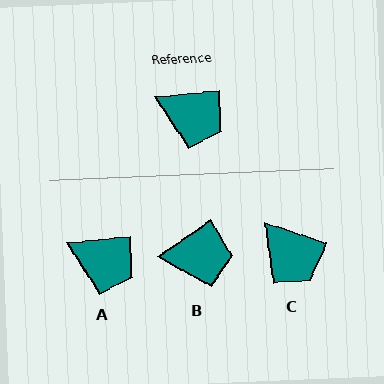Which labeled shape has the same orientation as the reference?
A.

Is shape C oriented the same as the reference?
No, it is off by about 25 degrees.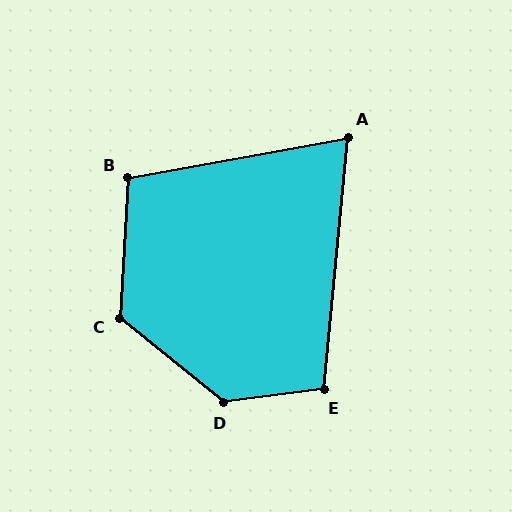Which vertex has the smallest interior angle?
A, at approximately 74 degrees.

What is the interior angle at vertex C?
Approximately 125 degrees (obtuse).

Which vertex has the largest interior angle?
D, at approximately 134 degrees.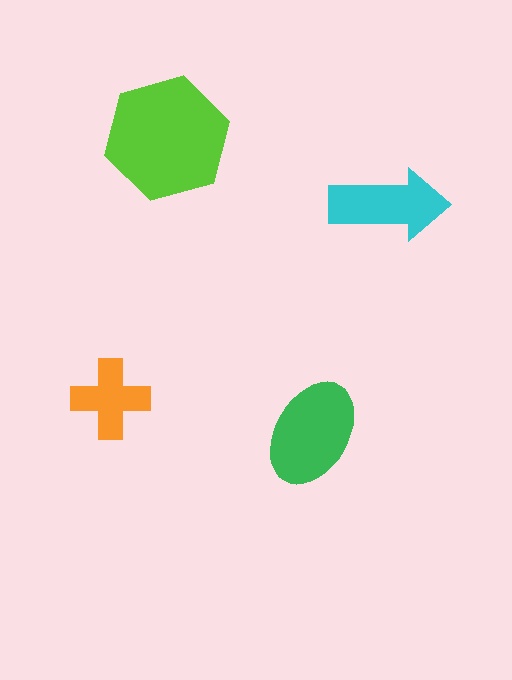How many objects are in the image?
There are 4 objects in the image.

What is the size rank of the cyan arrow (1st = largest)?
3rd.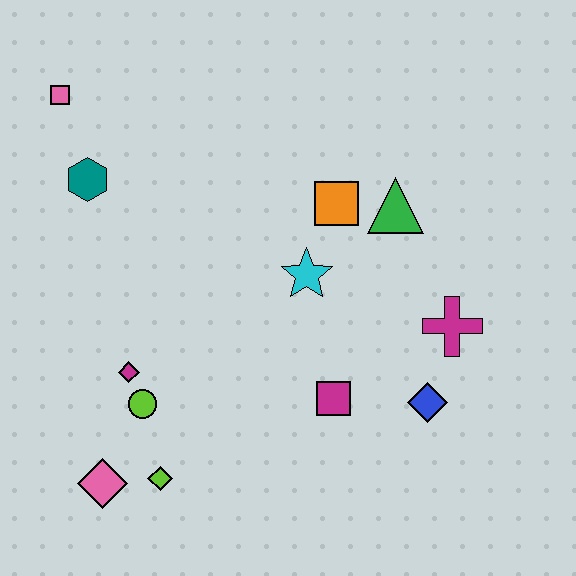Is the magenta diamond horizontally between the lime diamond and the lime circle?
No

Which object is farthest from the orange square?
The pink diamond is farthest from the orange square.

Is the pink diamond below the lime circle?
Yes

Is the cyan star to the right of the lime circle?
Yes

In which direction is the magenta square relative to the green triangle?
The magenta square is below the green triangle.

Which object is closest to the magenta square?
The blue diamond is closest to the magenta square.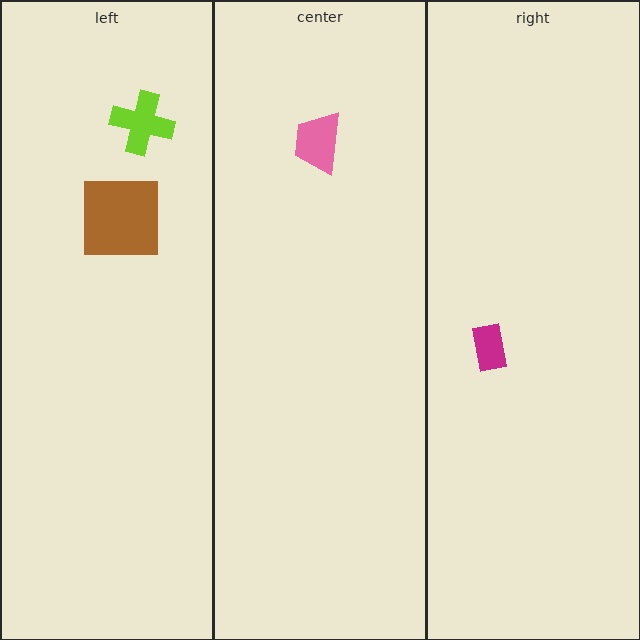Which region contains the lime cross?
The left region.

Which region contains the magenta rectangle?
The right region.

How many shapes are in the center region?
1.